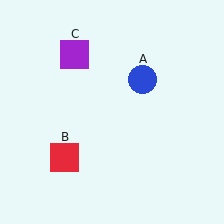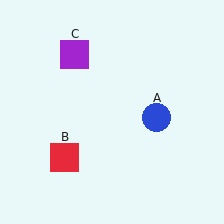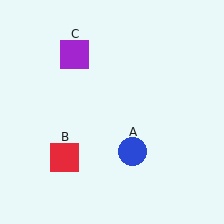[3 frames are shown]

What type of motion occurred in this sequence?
The blue circle (object A) rotated clockwise around the center of the scene.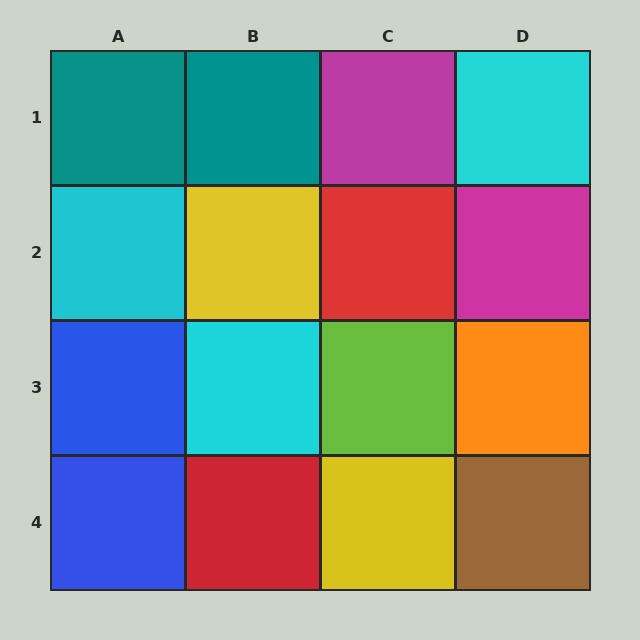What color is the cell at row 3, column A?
Blue.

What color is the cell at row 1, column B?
Teal.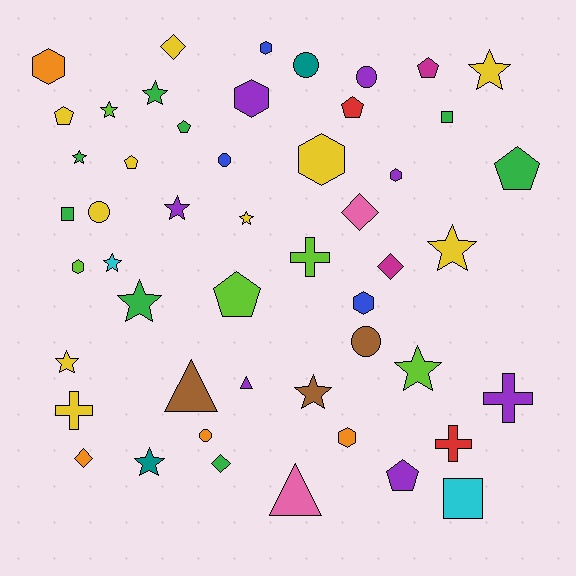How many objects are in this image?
There are 50 objects.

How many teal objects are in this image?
There are 2 teal objects.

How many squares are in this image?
There are 3 squares.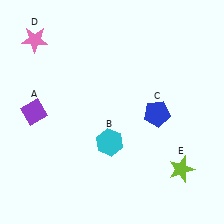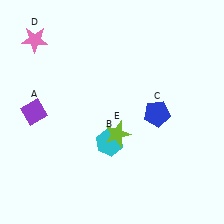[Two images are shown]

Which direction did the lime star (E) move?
The lime star (E) moved left.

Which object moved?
The lime star (E) moved left.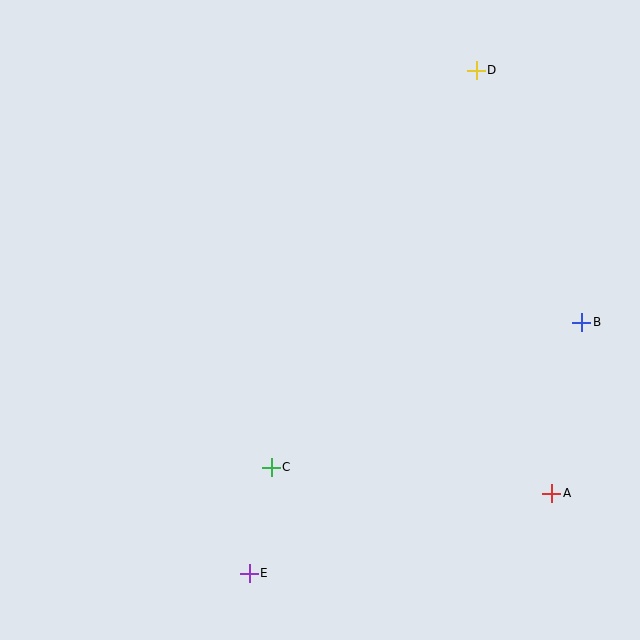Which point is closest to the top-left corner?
Point D is closest to the top-left corner.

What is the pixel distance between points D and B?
The distance between D and B is 273 pixels.